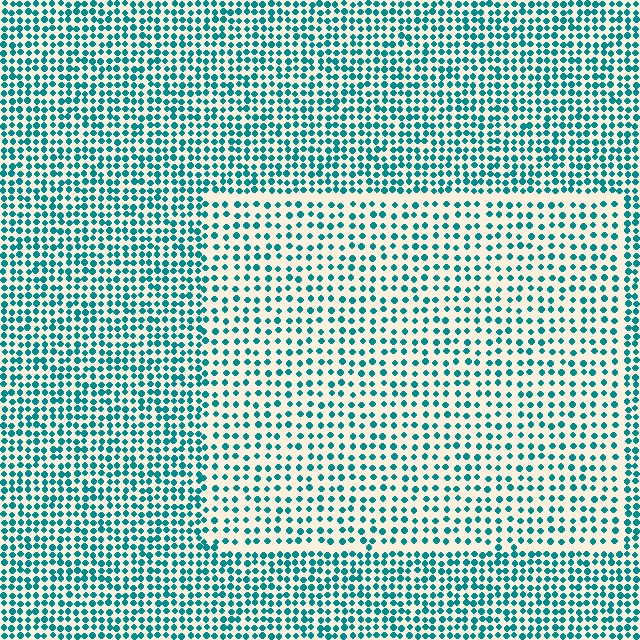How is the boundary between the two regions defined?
The boundary is defined by a change in element density (approximately 1.7x ratio). All elements are the same color, size, and shape.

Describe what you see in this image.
The image contains small teal elements arranged at two different densities. A rectangle-shaped region is visible where the elements are less densely packed than the surrounding area.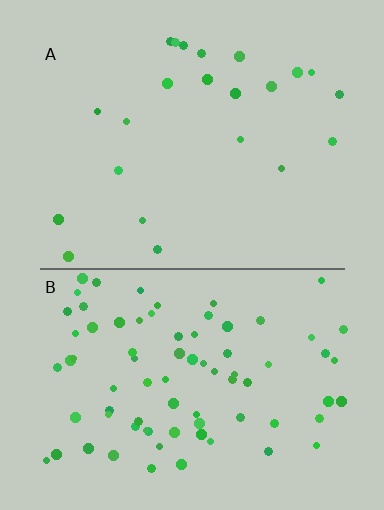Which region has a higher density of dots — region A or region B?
B (the bottom).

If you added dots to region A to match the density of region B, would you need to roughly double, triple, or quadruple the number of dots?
Approximately triple.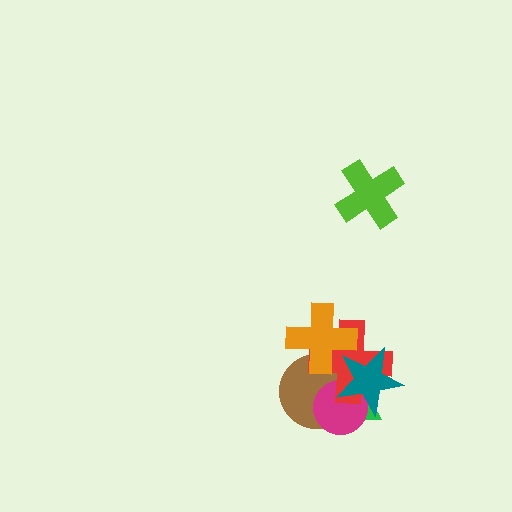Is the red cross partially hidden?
Yes, it is partially covered by another shape.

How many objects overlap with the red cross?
5 objects overlap with the red cross.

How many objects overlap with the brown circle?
5 objects overlap with the brown circle.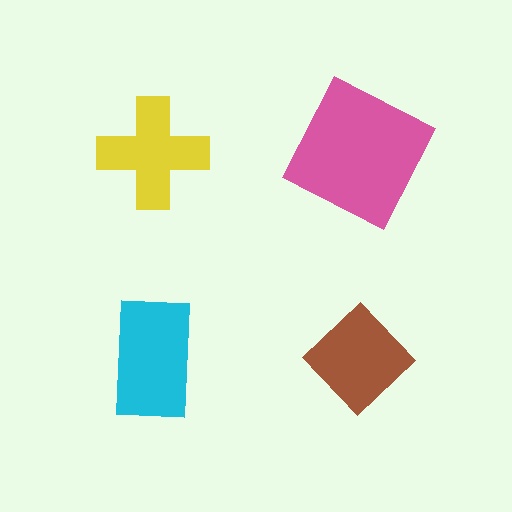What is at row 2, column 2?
A brown diamond.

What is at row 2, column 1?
A cyan rectangle.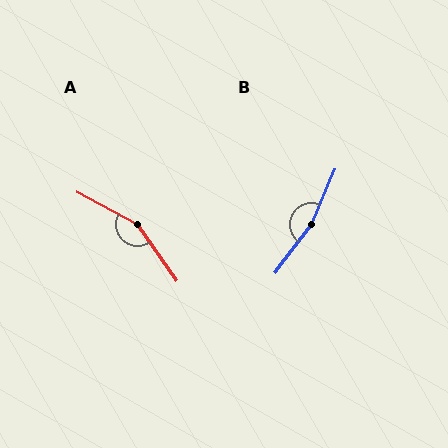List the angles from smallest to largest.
A (153°), B (166°).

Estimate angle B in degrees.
Approximately 166 degrees.